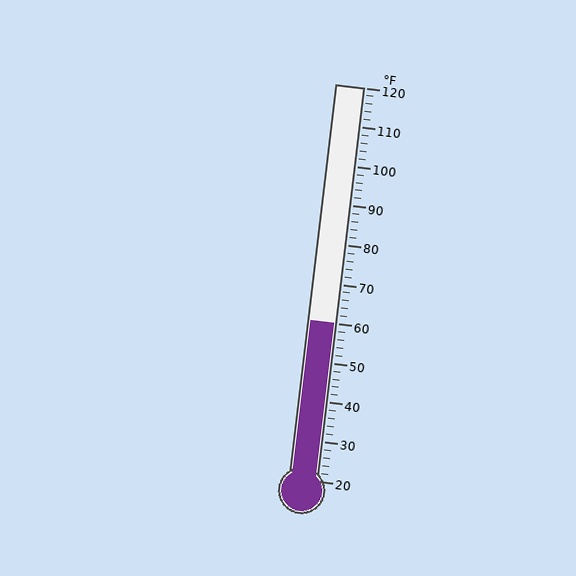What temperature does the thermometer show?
The thermometer shows approximately 60°F.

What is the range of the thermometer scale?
The thermometer scale ranges from 20°F to 120°F.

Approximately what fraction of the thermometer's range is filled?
The thermometer is filled to approximately 40% of its range.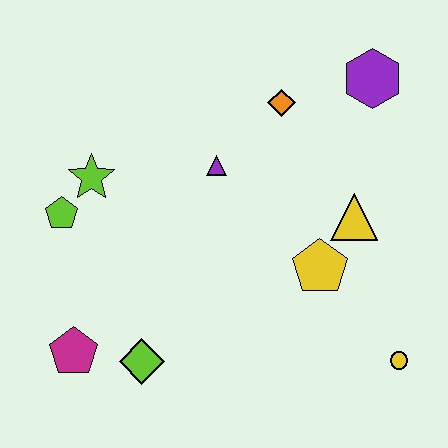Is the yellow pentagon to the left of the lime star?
No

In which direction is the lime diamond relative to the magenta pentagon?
The lime diamond is to the right of the magenta pentagon.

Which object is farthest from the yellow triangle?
The magenta pentagon is farthest from the yellow triangle.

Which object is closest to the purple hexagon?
The orange diamond is closest to the purple hexagon.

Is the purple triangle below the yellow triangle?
No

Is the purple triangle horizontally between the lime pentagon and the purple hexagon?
Yes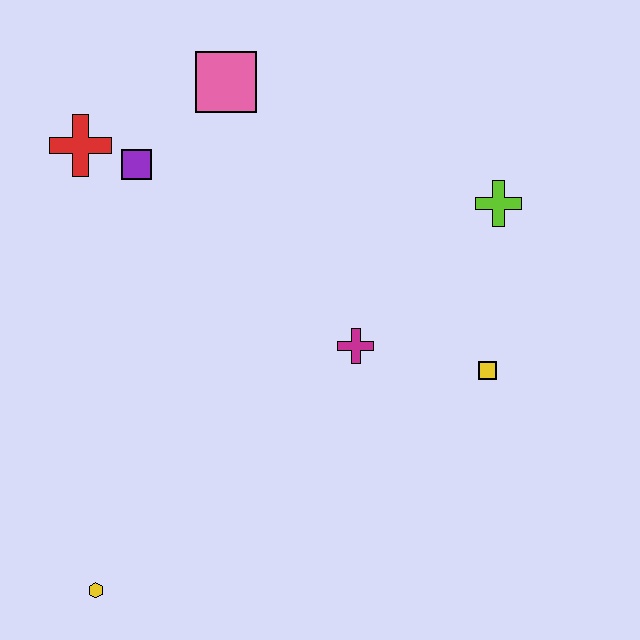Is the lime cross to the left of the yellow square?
No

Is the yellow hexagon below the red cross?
Yes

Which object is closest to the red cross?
The purple square is closest to the red cross.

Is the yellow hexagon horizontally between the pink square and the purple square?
No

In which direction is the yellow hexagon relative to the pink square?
The yellow hexagon is below the pink square.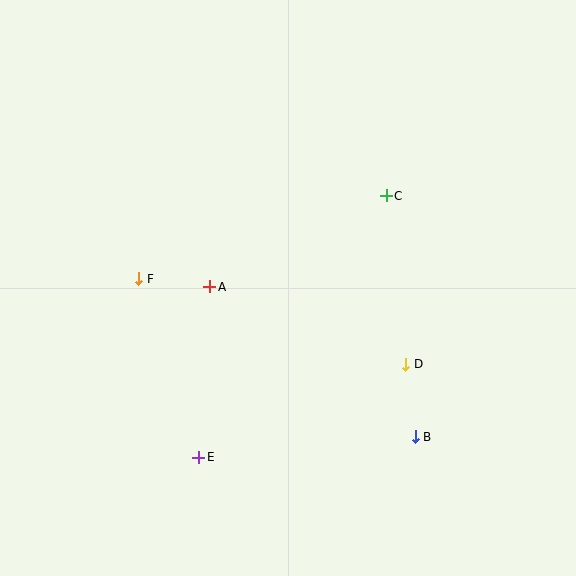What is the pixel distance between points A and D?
The distance between A and D is 211 pixels.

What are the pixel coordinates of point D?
Point D is at (406, 364).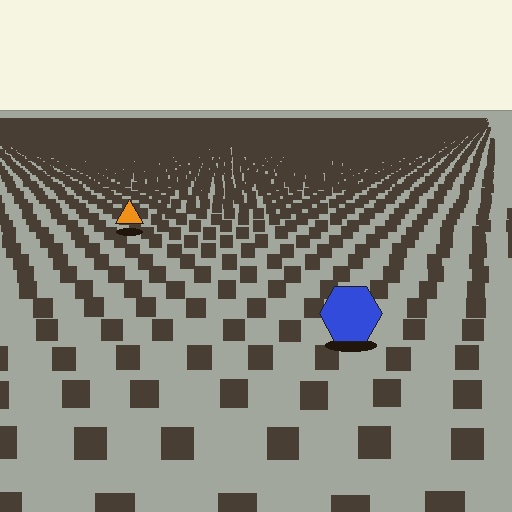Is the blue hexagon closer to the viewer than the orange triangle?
Yes. The blue hexagon is closer — you can tell from the texture gradient: the ground texture is coarser near it.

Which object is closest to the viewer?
The blue hexagon is closest. The texture marks near it are larger and more spread out.